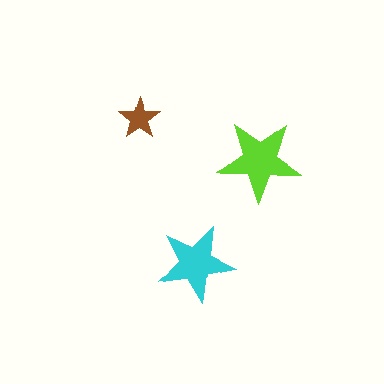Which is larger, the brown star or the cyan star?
The cyan one.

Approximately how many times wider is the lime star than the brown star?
About 2 times wider.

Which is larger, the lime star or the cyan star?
The lime one.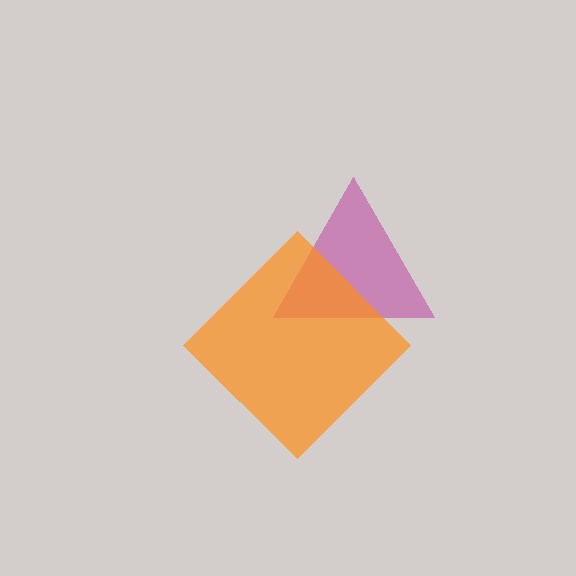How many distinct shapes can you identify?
There are 2 distinct shapes: a magenta triangle, an orange diamond.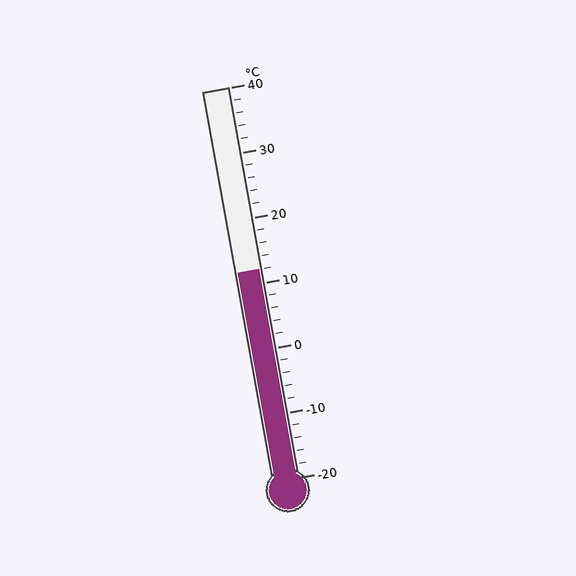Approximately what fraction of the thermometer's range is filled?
The thermometer is filled to approximately 55% of its range.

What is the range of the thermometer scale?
The thermometer scale ranges from -20°C to 40°C.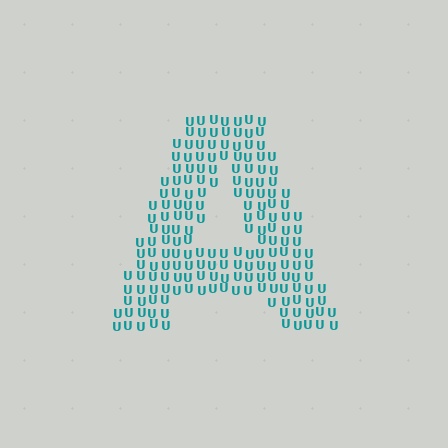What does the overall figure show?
The overall figure shows the letter A.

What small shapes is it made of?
It is made of small letter U's.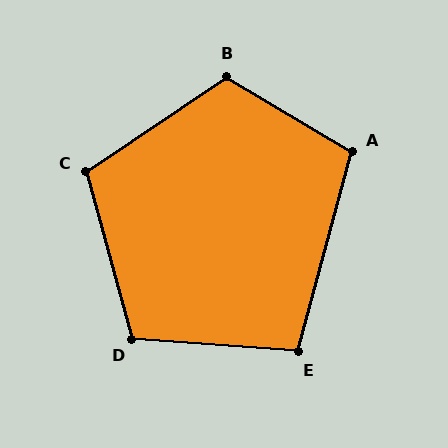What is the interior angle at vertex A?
Approximately 105 degrees (obtuse).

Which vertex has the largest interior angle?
B, at approximately 115 degrees.